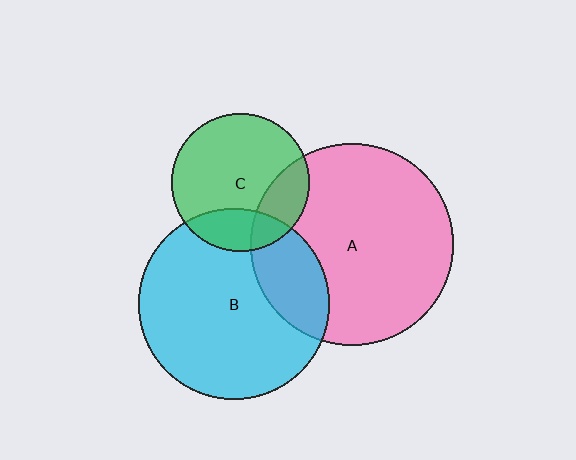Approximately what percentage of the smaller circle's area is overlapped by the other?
Approximately 25%.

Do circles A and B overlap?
Yes.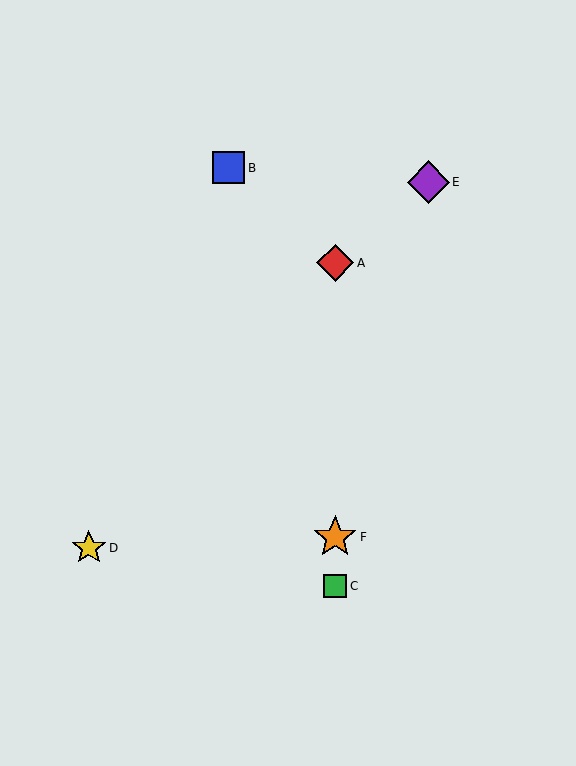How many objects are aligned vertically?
3 objects (A, C, F) are aligned vertically.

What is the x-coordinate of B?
Object B is at x≈229.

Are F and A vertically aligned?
Yes, both are at x≈335.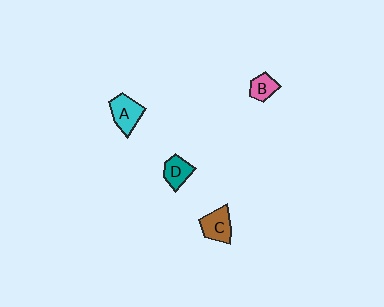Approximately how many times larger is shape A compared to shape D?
Approximately 1.3 times.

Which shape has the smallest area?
Shape B (pink).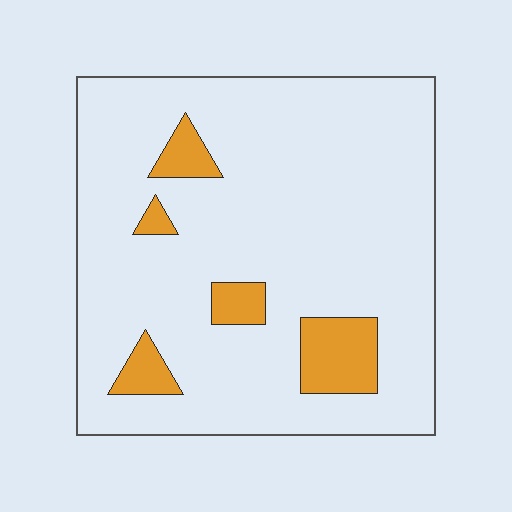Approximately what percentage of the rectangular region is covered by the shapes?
Approximately 10%.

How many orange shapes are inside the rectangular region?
5.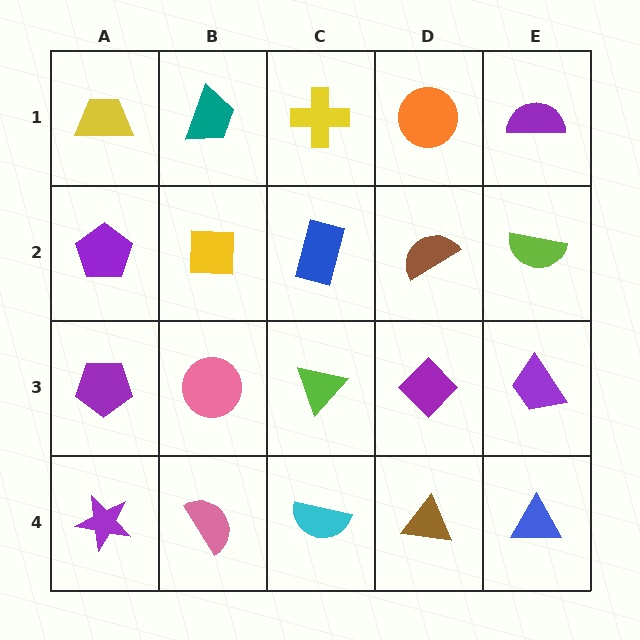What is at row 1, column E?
A purple semicircle.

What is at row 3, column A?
A purple pentagon.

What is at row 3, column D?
A purple diamond.